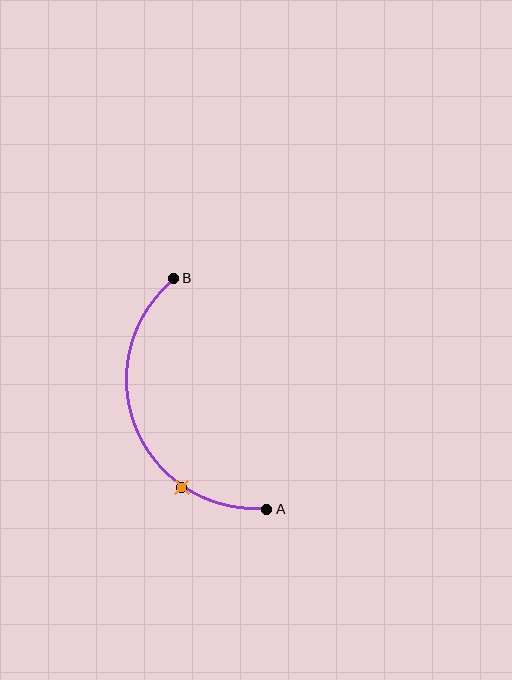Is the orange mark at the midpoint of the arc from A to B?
No. The orange mark lies on the arc but is closer to endpoint A. The arc midpoint would be at the point on the curve equidistant along the arc from both A and B.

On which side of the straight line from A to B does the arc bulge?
The arc bulges to the left of the straight line connecting A and B.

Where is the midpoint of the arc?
The arc midpoint is the point on the curve farthest from the straight line joining A and B. It sits to the left of that line.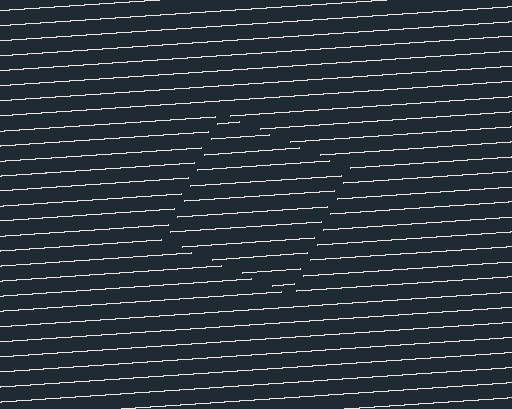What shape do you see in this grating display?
An illusory square. The interior of the shape contains the same grating, shifted by half a period — the contour is defined by the phase discontinuity where line-ends from the inner and outer gratings abut.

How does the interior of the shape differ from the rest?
The interior of the shape contains the same grating, shifted by half a period — the contour is defined by the phase discontinuity where line-ends from the inner and outer gratings abut.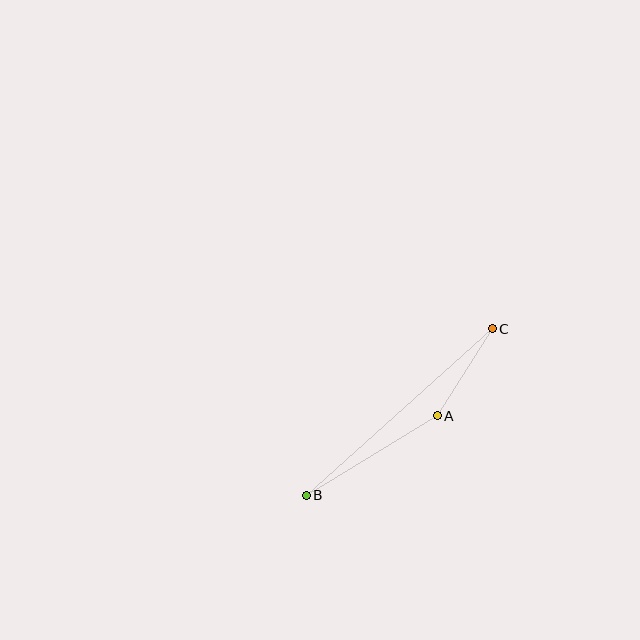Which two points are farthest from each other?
Points B and C are farthest from each other.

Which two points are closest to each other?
Points A and C are closest to each other.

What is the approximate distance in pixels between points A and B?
The distance between A and B is approximately 153 pixels.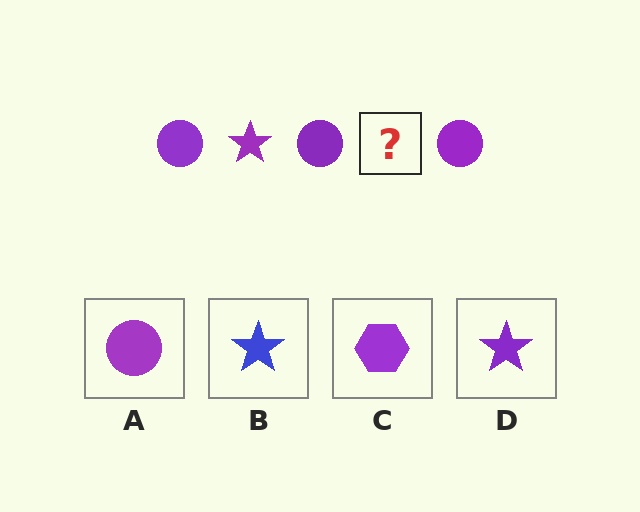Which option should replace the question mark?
Option D.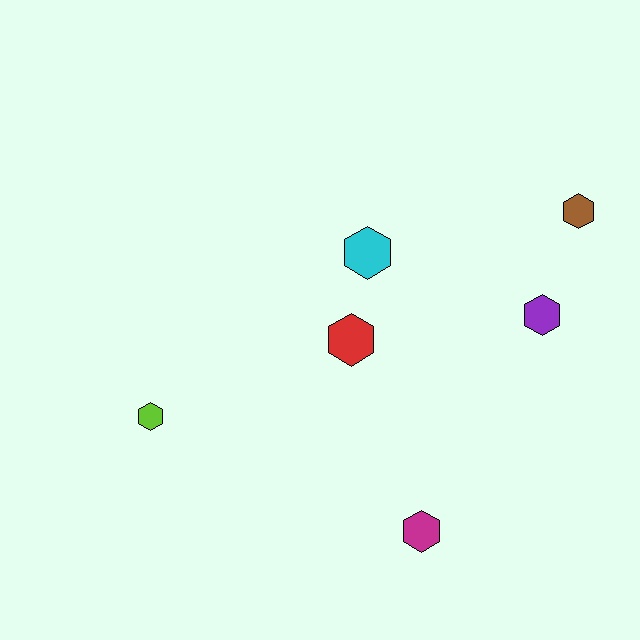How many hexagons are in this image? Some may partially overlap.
There are 6 hexagons.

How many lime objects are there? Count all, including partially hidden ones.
There is 1 lime object.